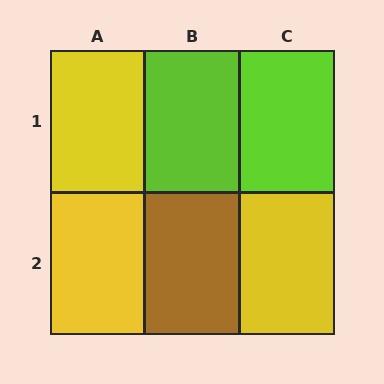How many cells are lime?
2 cells are lime.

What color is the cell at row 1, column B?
Lime.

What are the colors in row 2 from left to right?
Yellow, brown, yellow.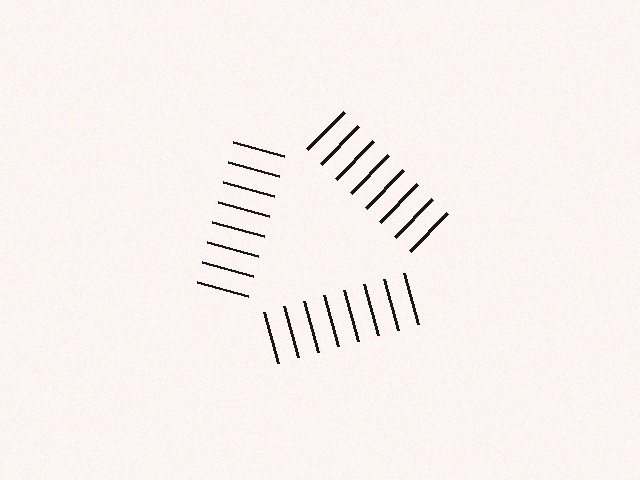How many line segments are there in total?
24 — 8 along each of the 3 edges.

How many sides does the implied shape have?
3 sides — the line-ends trace a triangle.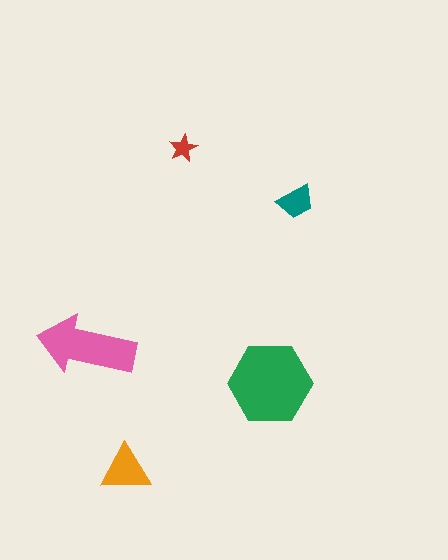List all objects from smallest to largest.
The red star, the teal trapezoid, the orange triangle, the pink arrow, the green hexagon.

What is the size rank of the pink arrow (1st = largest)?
2nd.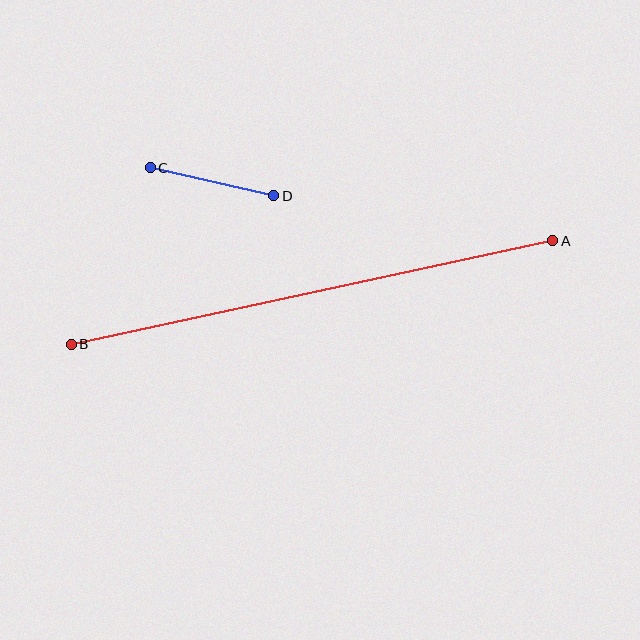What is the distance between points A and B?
The distance is approximately 492 pixels.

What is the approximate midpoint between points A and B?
The midpoint is at approximately (312, 293) pixels.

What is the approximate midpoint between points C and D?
The midpoint is at approximately (212, 182) pixels.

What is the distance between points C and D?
The distance is approximately 127 pixels.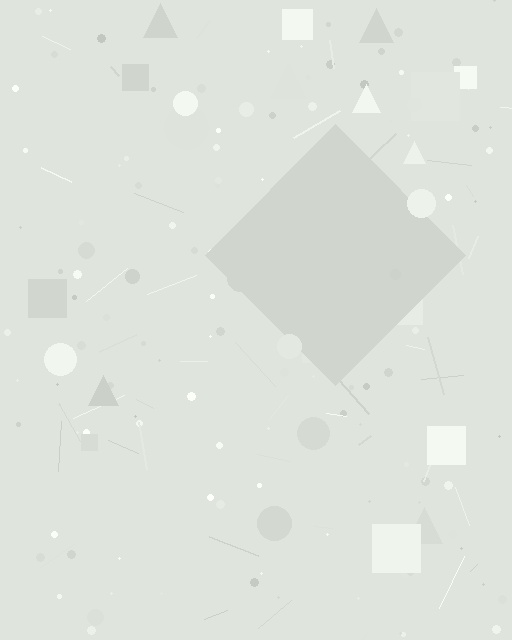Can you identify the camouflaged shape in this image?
The camouflaged shape is a diamond.